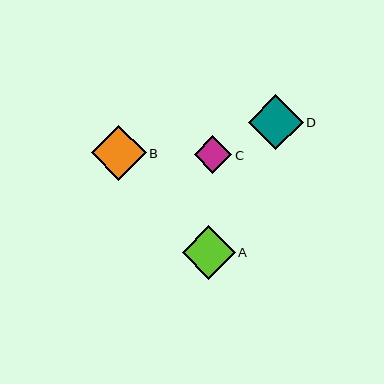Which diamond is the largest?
Diamond B is the largest with a size of approximately 55 pixels.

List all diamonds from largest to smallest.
From largest to smallest: B, D, A, C.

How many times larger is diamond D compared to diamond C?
Diamond D is approximately 1.5 times the size of diamond C.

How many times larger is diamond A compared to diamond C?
Diamond A is approximately 1.4 times the size of diamond C.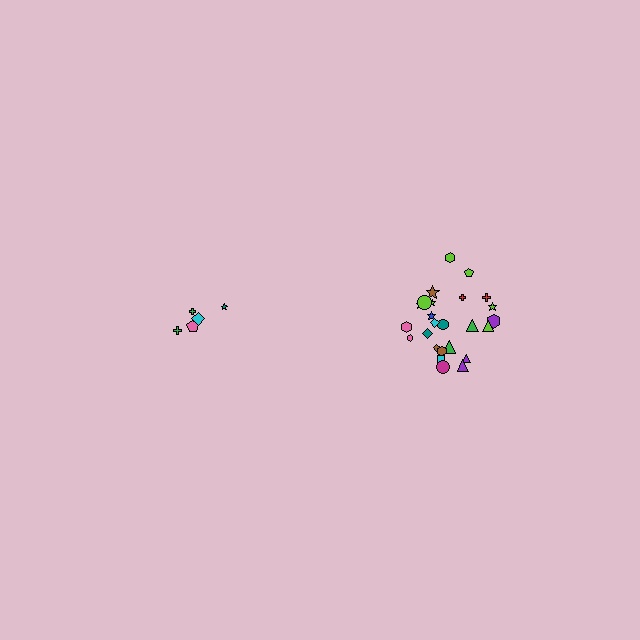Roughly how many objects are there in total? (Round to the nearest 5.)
Roughly 30 objects in total.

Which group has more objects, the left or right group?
The right group.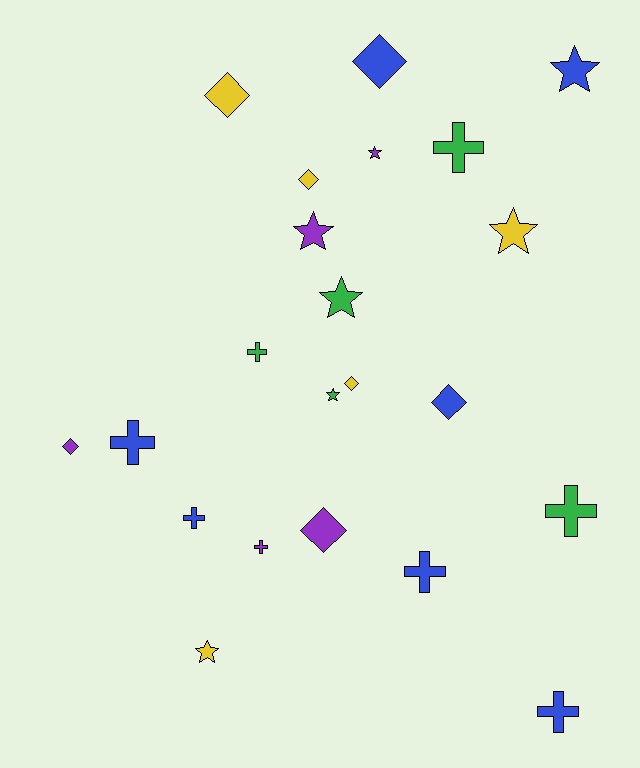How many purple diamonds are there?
There are 2 purple diamonds.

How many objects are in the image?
There are 22 objects.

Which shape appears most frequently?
Cross, with 8 objects.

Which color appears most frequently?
Blue, with 7 objects.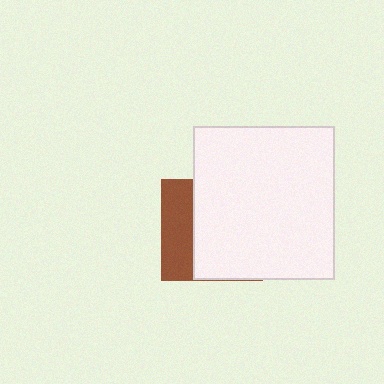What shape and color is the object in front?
The object in front is a white rectangle.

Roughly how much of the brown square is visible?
A small part of it is visible (roughly 33%).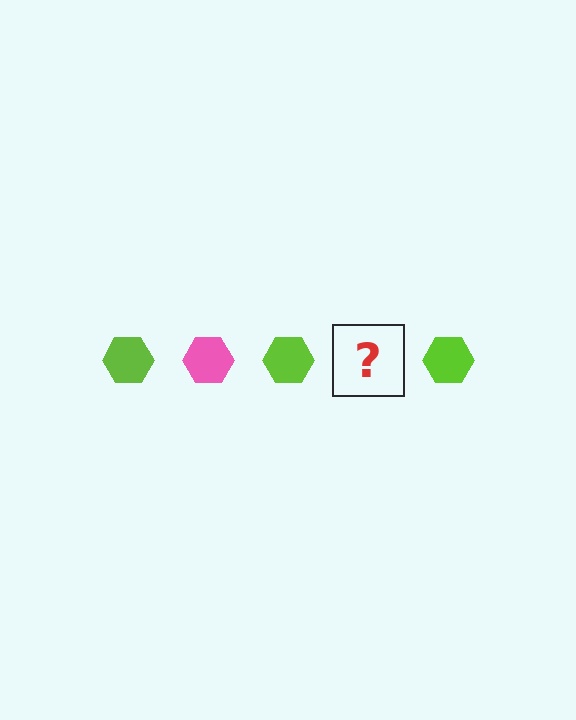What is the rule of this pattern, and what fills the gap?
The rule is that the pattern cycles through lime, pink hexagons. The gap should be filled with a pink hexagon.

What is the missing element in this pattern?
The missing element is a pink hexagon.